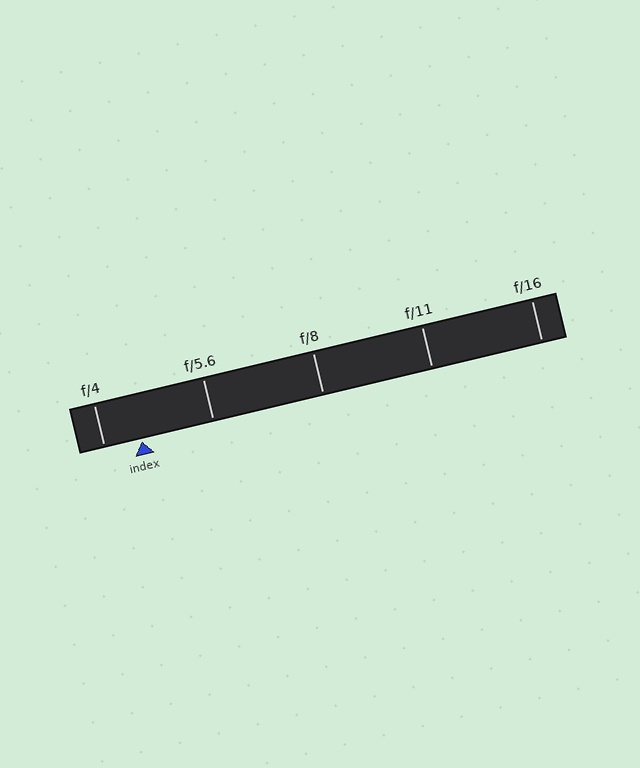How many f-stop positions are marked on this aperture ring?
There are 5 f-stop positions marked.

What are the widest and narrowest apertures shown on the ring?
The widest aperture shown is f/4 and the narrowest is f/16.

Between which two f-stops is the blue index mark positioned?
The index mark is between f/4 and f/5.6.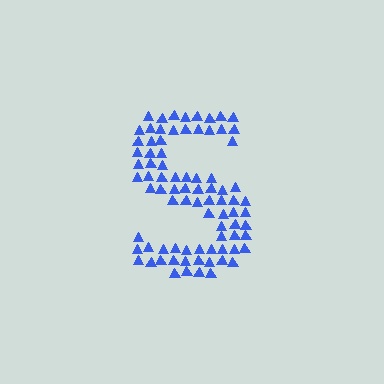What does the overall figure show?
The overall figure shows the letter S.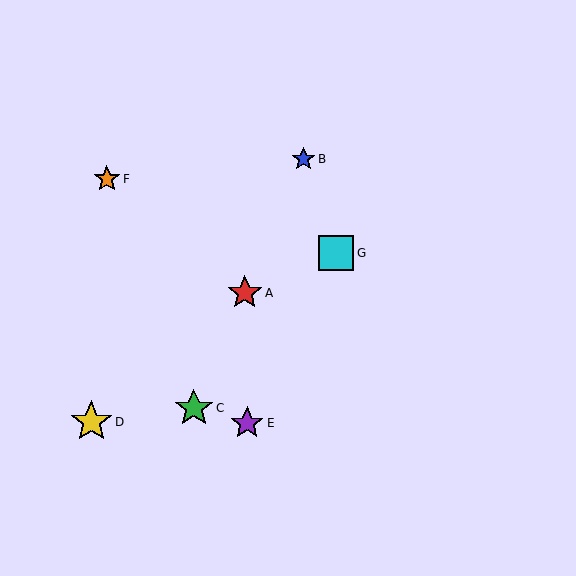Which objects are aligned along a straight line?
Objects A, B, C are aligned along a straight line.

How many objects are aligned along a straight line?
3 objects (A, B, C) are aligned along a straight line.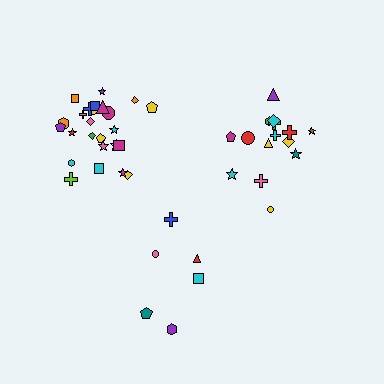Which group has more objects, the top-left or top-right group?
The top-left group.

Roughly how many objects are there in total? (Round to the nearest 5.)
Roughly 45 objects in total.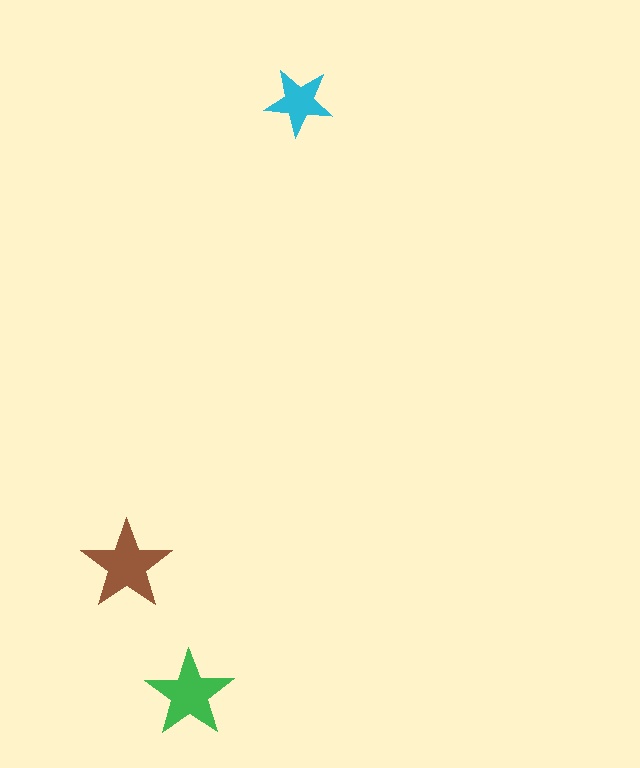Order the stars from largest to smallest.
the brown one, the green one, the cyan one.